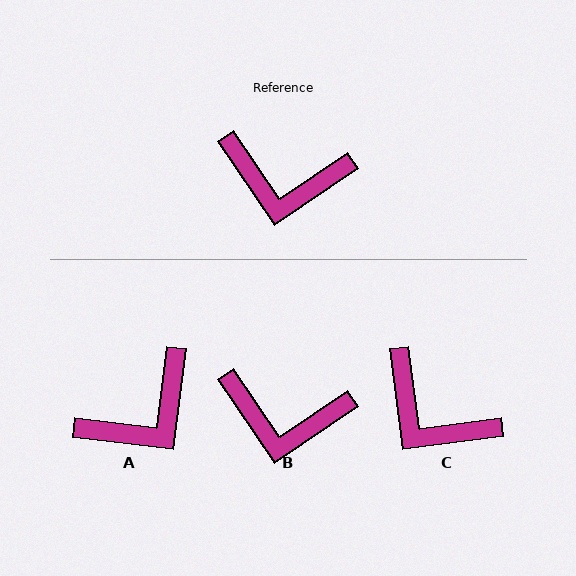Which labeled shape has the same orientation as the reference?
B.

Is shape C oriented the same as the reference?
No, it is off by about 27 degrees.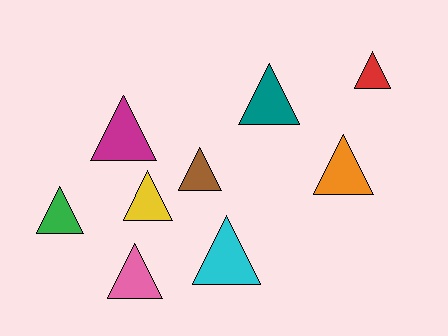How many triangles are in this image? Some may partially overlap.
There are 9 triangles.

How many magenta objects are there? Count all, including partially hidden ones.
There is 1 magenta object.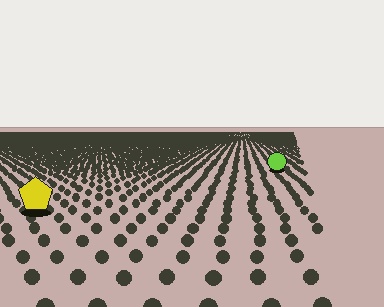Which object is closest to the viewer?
The yellow pentagon is closest. The texture marks near it are larger and more spread out.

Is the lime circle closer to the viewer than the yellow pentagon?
No. The yellow pentagon is closer — you can tell from the texture gradient: the ground texture is coarser near it.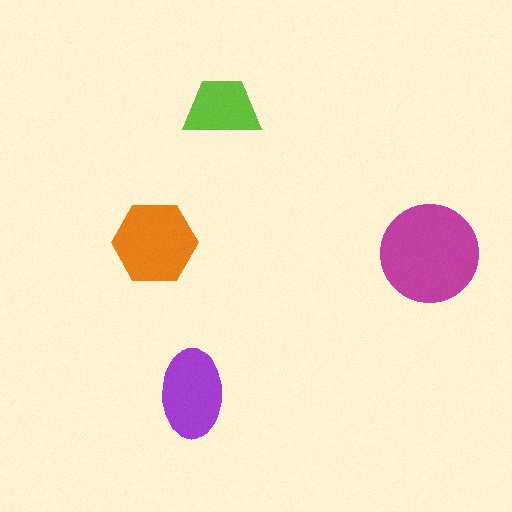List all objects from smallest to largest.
The lime trapezoid, the purple ellipse, the orange hexagon, the magenta circle.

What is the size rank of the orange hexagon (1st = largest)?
2nd.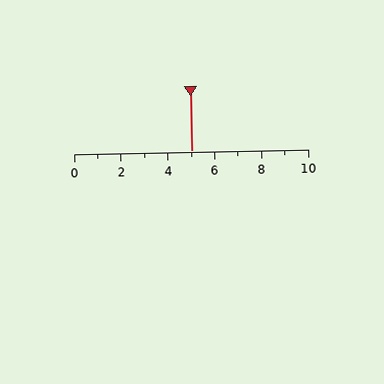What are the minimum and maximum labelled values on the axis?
The axis runs from 0 to 10.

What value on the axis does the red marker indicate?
The marker indicates approximately 5.